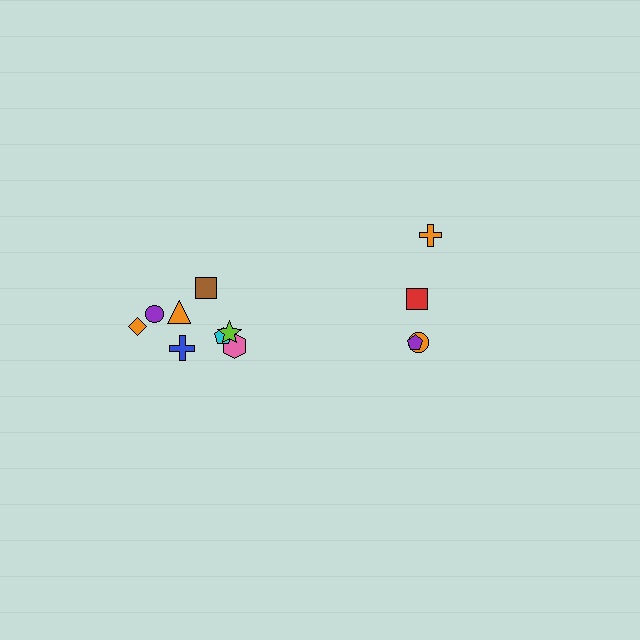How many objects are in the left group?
There are 8 objects.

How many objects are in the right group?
There are 4 objects.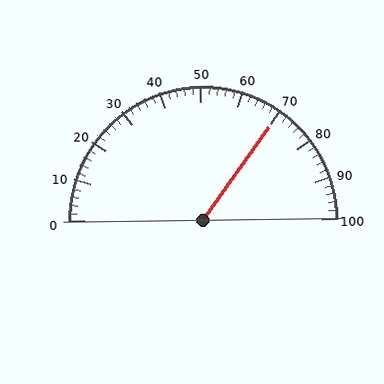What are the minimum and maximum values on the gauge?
The gauge ranges from 0 to 100.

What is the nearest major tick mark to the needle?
The nearest major tick mark is 70.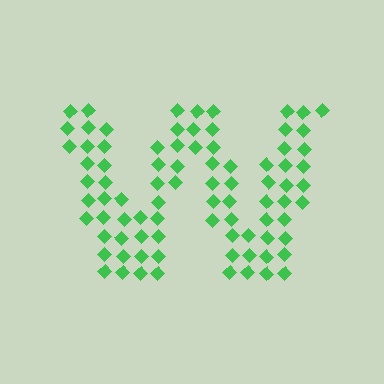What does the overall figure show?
The overall figure shows the letter W.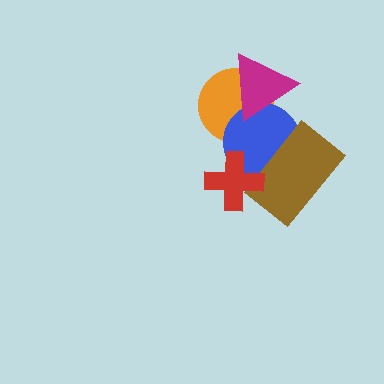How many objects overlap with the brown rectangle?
2 objects overlap with the brown rectangle.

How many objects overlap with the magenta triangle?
2 objects overlap with the magenta triangle.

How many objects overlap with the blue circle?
4 objects overlap with the blue circle.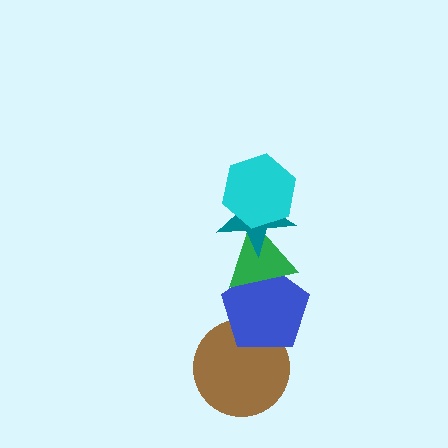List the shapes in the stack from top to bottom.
From top to bottom: the cyan hexagon, the teal star, the green triangle, the blue pentagon, the brown circle.